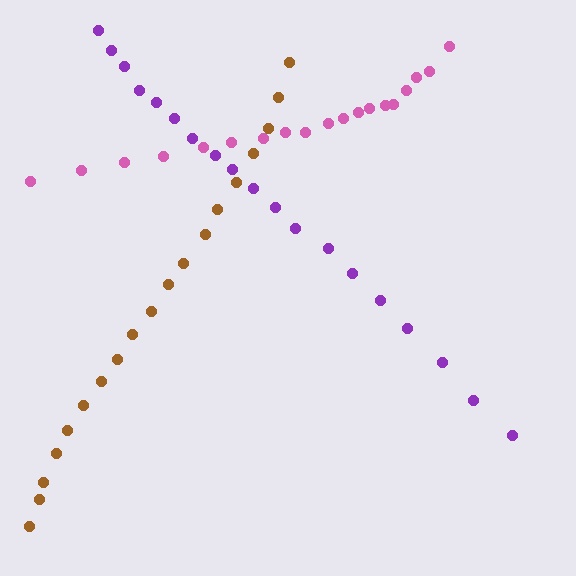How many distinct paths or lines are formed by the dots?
There are 3 distinct paths.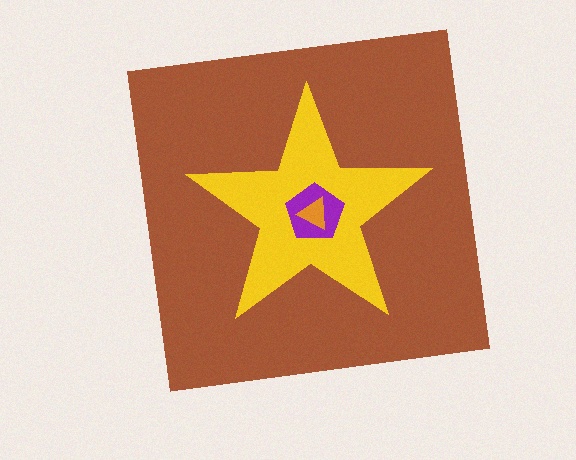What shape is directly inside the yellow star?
The purple pentagon.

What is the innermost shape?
The orange triangle.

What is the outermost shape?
The brown square.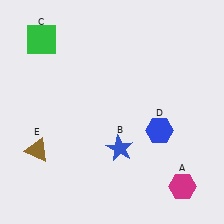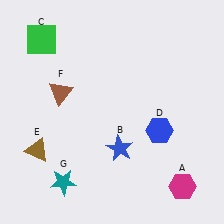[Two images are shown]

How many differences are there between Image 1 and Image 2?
There are 2 differences between the two images.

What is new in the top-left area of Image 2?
A brown triangle (F) was added in the top-left area of Image 2.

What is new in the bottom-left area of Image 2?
A teal star (G) was added in the bottom-left area of Image 2.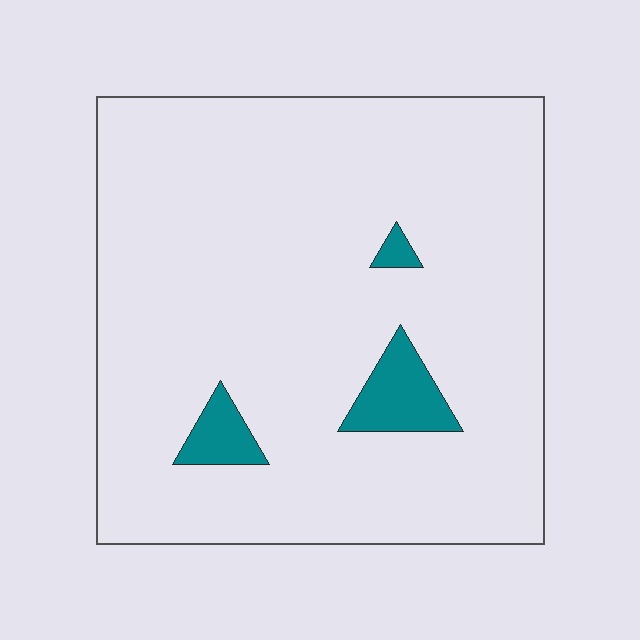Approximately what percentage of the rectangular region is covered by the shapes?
Approximately 5%.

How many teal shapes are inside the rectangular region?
3.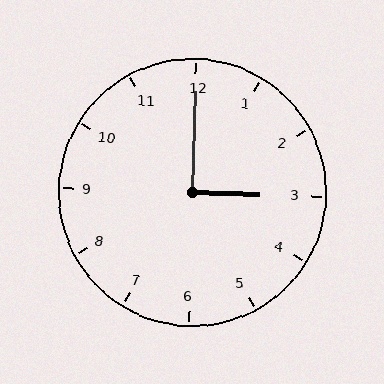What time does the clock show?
3:00.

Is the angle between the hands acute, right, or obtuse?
It is right.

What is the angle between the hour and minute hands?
Approximately 90 degrees.